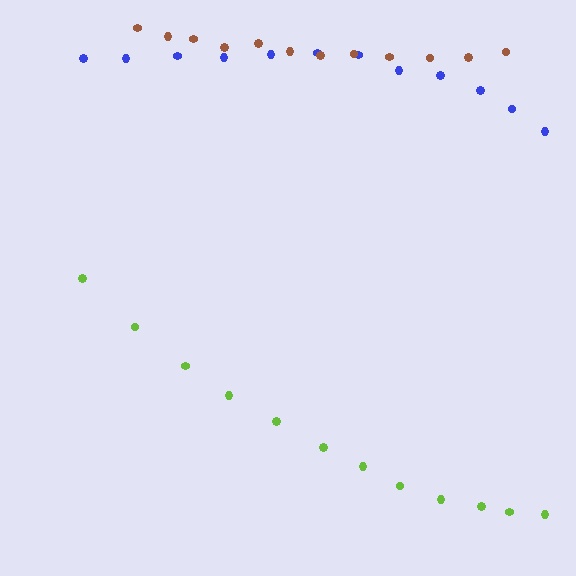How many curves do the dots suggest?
There are 3 distinct paths.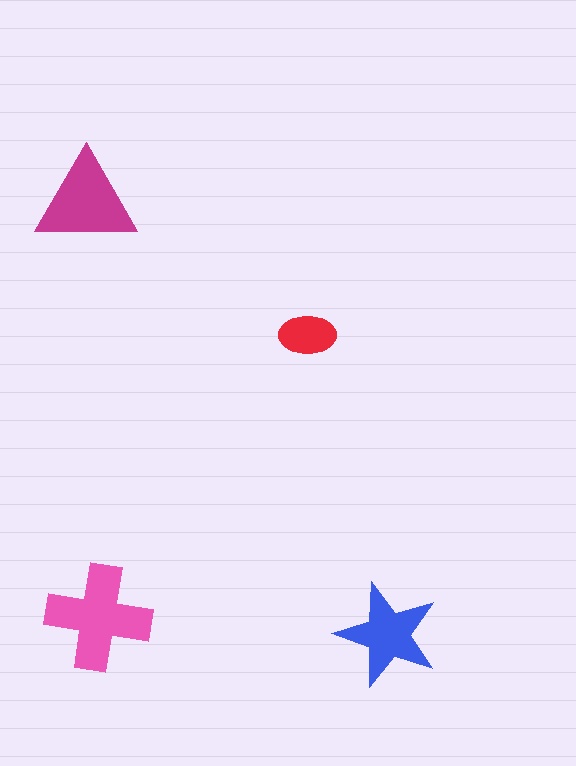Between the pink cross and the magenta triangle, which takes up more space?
The pink cross.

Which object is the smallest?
The red ellipse.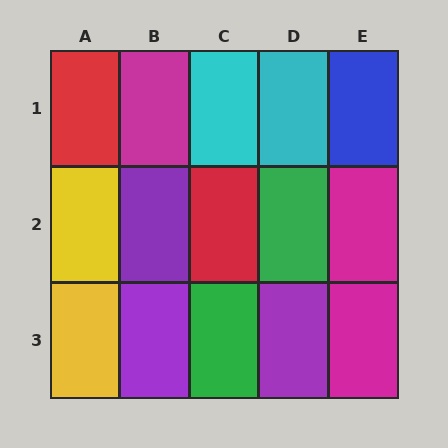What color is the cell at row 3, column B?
Purple.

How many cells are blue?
1 cell is blue.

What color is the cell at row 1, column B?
Magenta.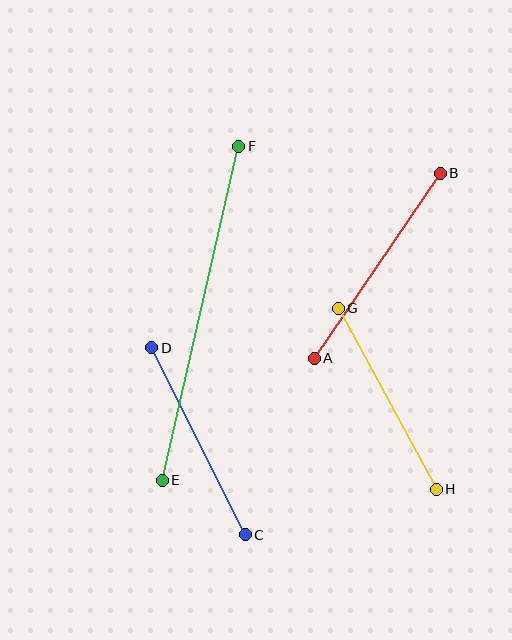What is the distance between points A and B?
The distance is approximately 224 pixels.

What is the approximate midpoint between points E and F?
The midpoint is at approximately (201, 313) pixels.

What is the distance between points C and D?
The distance is approximately 209 pixels.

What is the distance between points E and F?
The distance is approximately 343 pixels.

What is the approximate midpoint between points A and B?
The midpoint is at approximately (377, 266) pixels.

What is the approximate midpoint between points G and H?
The midpoint is at approximately (387, 399) pixels.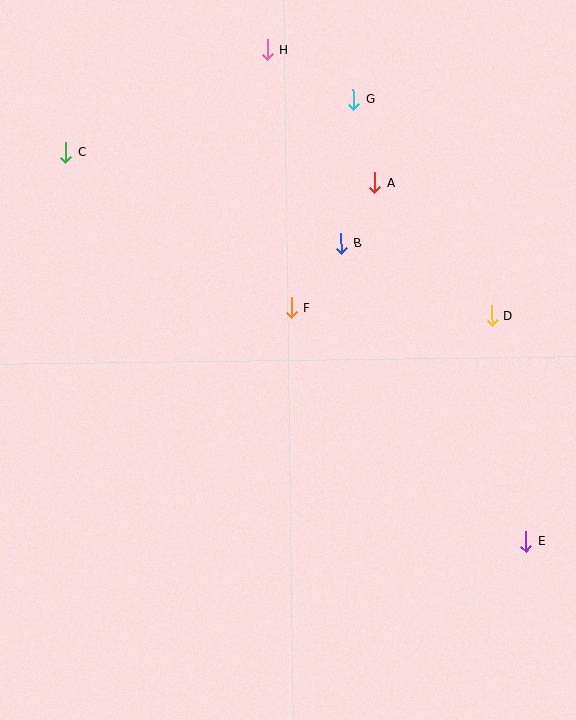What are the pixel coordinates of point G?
Point G is at (353, 99).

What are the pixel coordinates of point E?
Point E is at (526, 541).